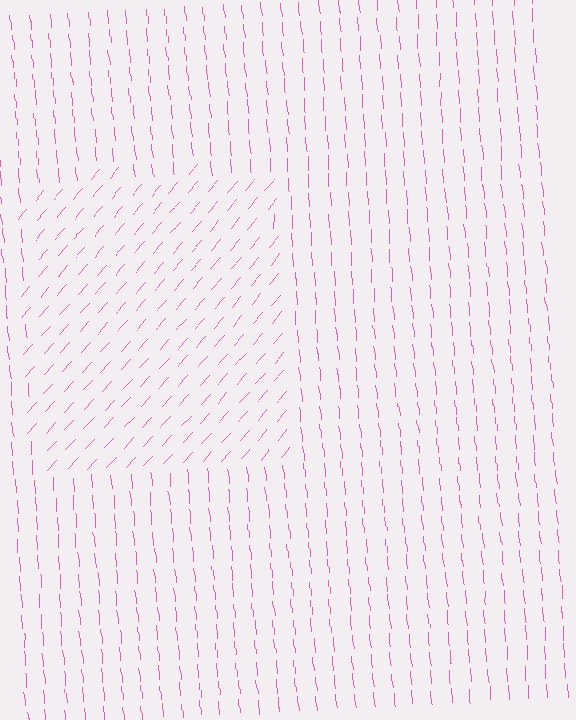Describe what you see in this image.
The image is filled with small pink line segments. A rectangle region in the image has lines oriented differently from the surrounding lines, creating a visible texture boundary.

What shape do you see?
I see a rectangle.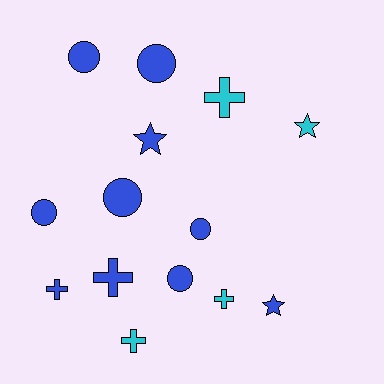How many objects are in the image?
There are 14 objects.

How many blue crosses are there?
There are 2 blue crosses.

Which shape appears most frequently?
Circle, with 6 objects.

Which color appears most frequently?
Blue, with 10 objects.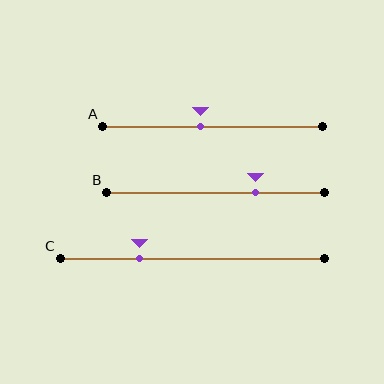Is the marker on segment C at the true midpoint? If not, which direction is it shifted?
No, the marker on segment C is shifted to the left by about 20% of the segment length.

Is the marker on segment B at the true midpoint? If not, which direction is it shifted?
No, the marker on segment B is shifted to the right by about 18% of the segment length.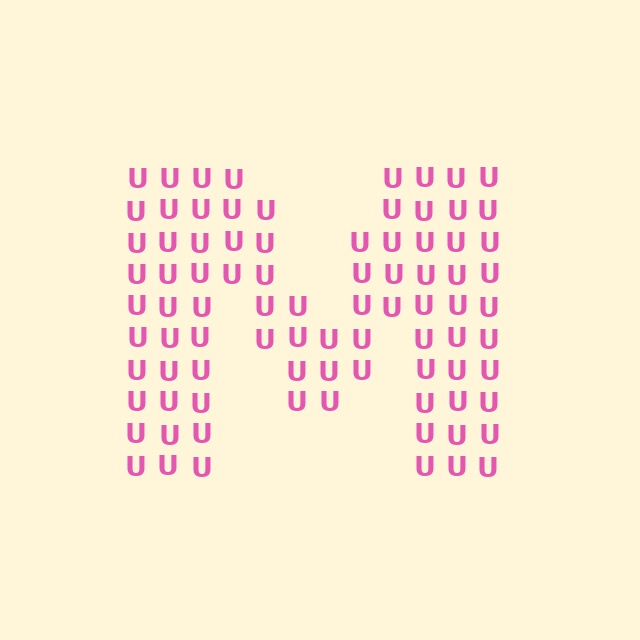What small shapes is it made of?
It is made of small letter U's.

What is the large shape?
The large shape is the letter M.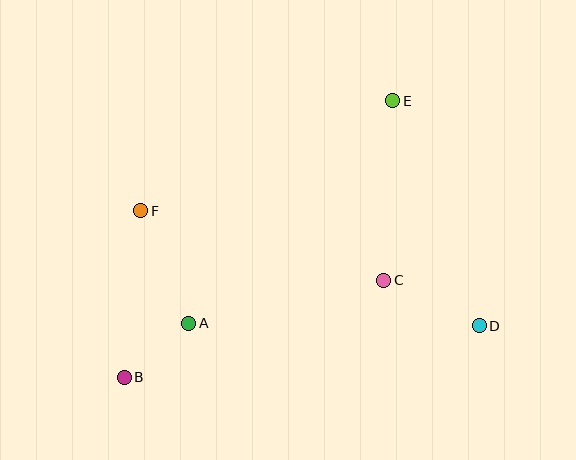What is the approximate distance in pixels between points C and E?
The distance between C and E is approximately 180 pixels.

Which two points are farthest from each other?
Points B and E are farthest from each other.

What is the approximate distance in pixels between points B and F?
The distance between B and F is approximately 168 pixels.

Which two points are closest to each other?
Points A and B are closest to each other.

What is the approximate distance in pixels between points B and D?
The distance between B and D is approximately 359 pixels.